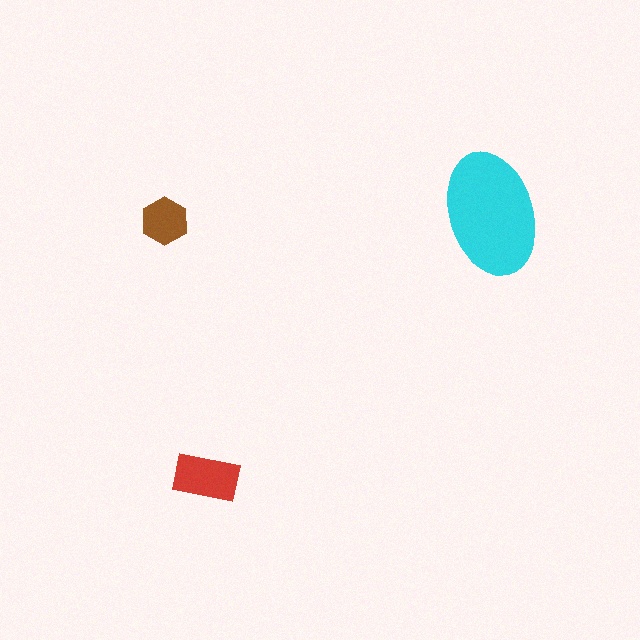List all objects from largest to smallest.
The cyan ellipse, the red rectangle, the brown hexagon.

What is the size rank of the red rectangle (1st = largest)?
2nd.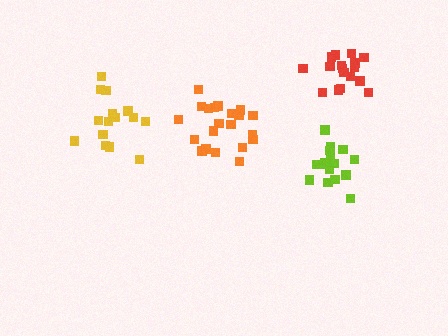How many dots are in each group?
Group 1: 16 dots, Group 2: 18 dots, Group 3: 15 dots, Group 4: 21 dots (70 total).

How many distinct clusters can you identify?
There are 4 distinct clusters.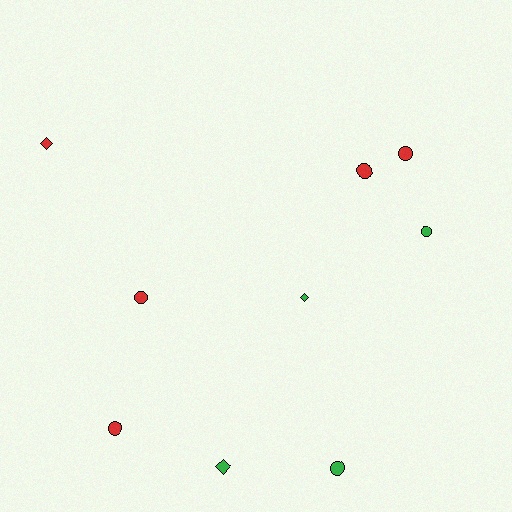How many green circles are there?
There are 2 green circles.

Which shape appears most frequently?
Circle, with 6 objects.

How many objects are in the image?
There are 9 objects.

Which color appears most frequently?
Red, with 5 objects.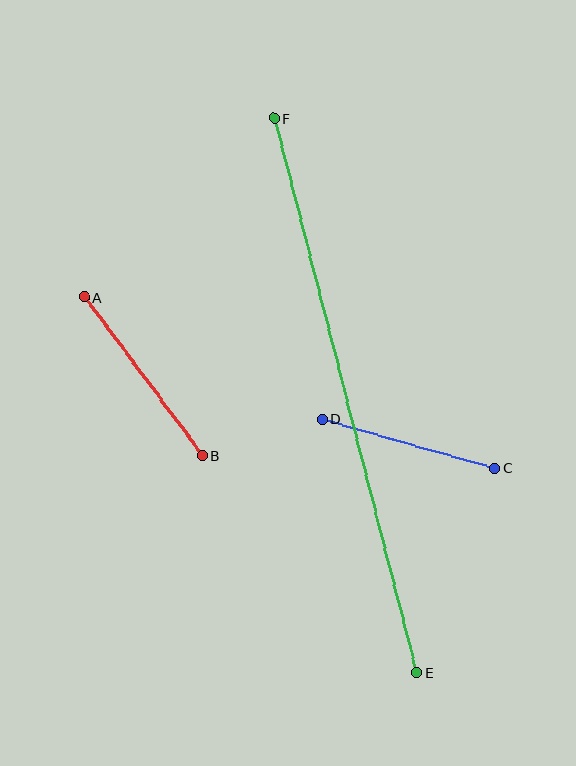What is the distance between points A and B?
The distance is approximately 197 pixels.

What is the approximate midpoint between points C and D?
The midpoint is at approximately (409, 444) pixels.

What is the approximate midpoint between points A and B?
The midpoint is at approximately (143, 376) pixels.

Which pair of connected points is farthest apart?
Points E and F are farthest apart.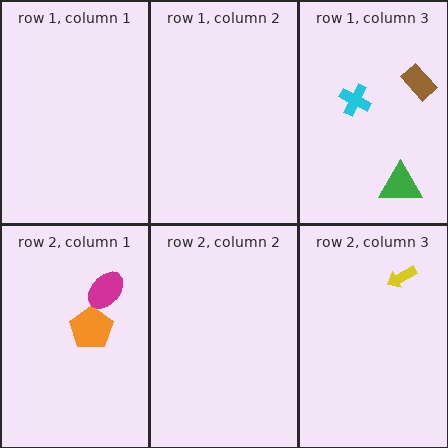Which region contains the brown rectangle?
The row 1, column 3 region.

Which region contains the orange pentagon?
The row 2, column 1 region.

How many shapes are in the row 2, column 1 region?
2.